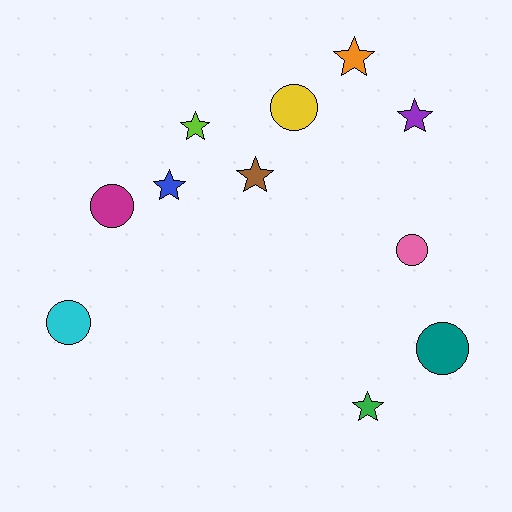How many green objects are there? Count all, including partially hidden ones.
There is 1 green object.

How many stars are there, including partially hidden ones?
There are 6 stars.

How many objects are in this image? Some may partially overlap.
There are 11 objects.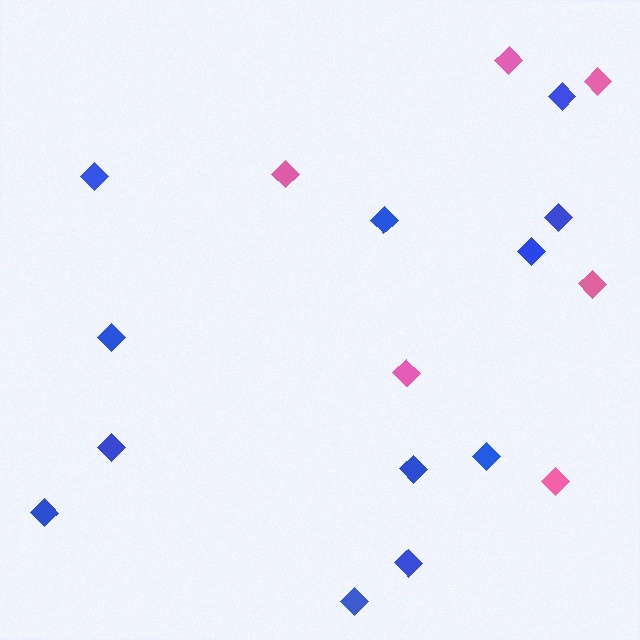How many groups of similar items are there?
There are 2 groups: one group of blue diamonds (12) and one group of pink diamonds (6).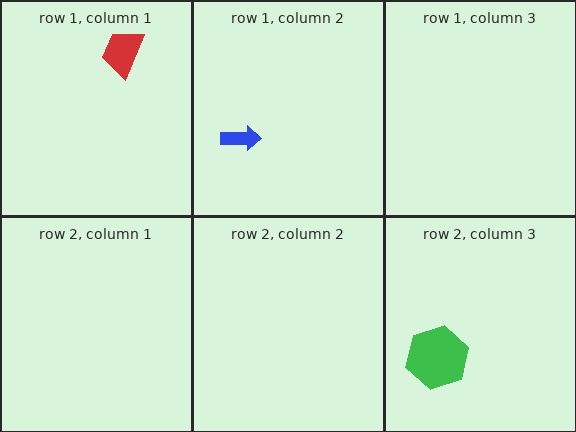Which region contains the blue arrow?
The row 1, column 2 region.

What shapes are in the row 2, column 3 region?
The green hexagon.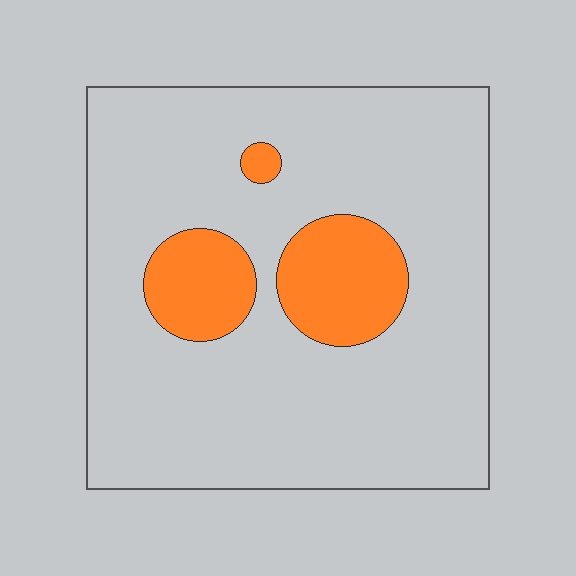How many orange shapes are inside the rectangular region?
3.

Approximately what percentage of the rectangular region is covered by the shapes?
Approximately 15%.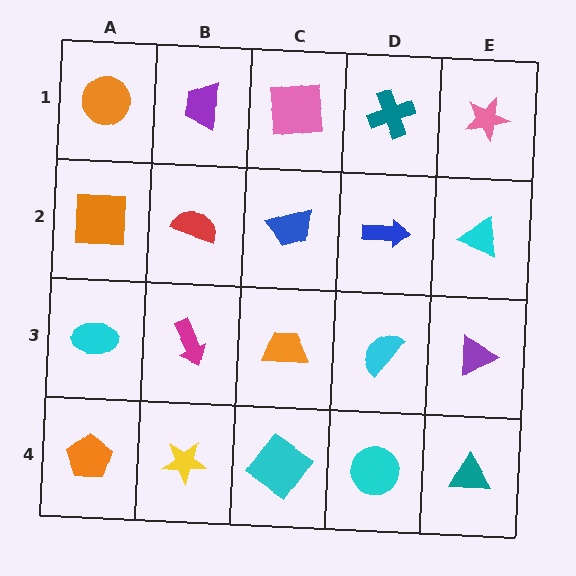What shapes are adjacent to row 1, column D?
A blue arrow (row 2, column D), a pink square (row 1, column C), a pink star (row 1, column E).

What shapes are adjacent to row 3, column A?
An orange square (row 2, column A), an orange pentagon (row 4, column A), a magenta arrow (row 3, column B).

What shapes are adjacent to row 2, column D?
A teal cross (row 1, column D), a cyan semicircle (row 3, column D), a blue trapezoid (row 2, column C), a cyan triangle (row 2, column E).